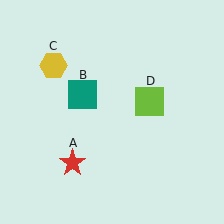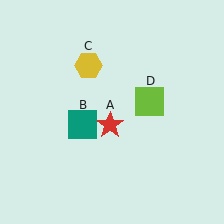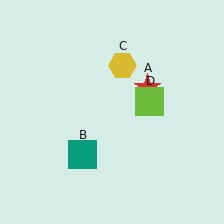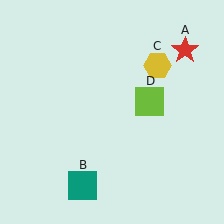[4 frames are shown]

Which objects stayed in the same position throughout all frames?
Lime square (object D) remained stationary.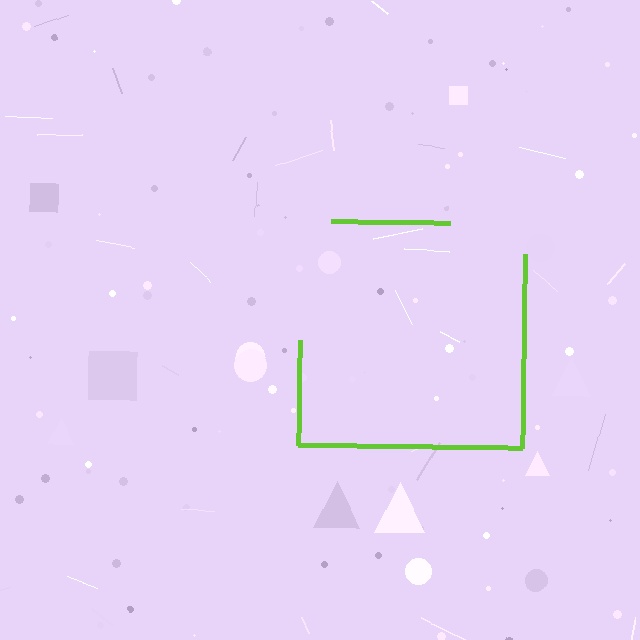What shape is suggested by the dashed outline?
The dashed outline suggests a square.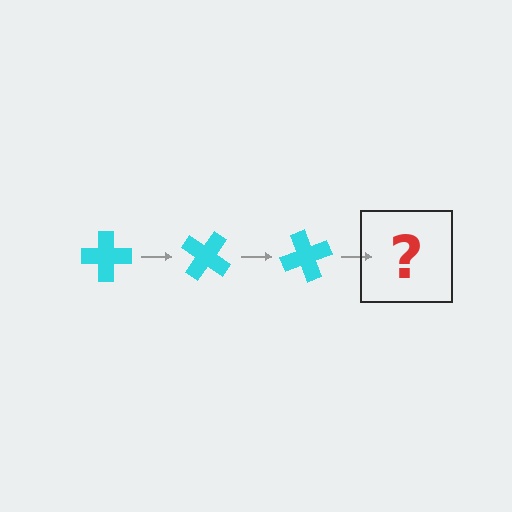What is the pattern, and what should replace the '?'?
The pattern is that the cross rotates 35 degrees each step. The '?' should be a cyan cross rotated 105 degrees.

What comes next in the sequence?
The next element should be a cyan cross rotated 105 degrees.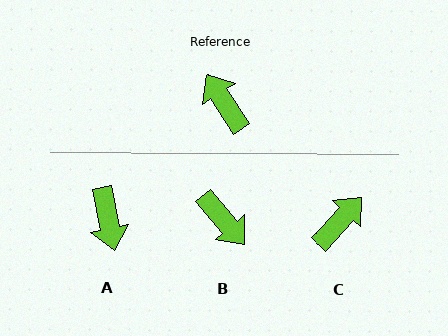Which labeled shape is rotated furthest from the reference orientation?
B, about 172 degrees away.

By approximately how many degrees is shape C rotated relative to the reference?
Approximately 75 degrees clockwise.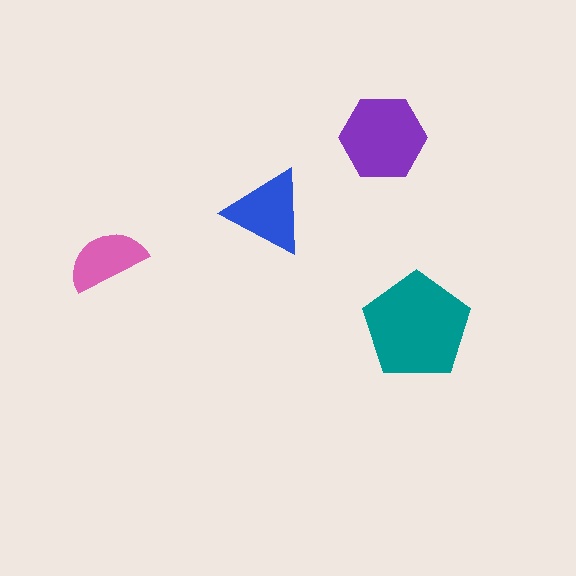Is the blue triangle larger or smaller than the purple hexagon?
Smaller.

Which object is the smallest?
The pink semicircle.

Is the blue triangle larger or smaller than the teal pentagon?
Smaller.